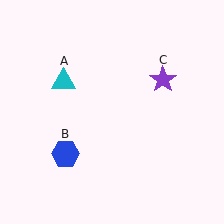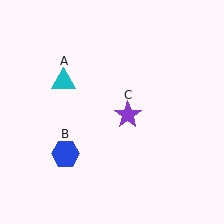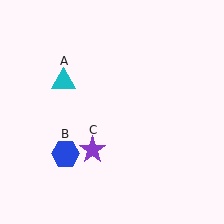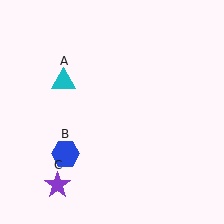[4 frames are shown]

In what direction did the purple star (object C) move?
The purple star (object C) moved down and to the left.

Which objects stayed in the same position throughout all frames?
Cyan triangle (object A) and blue hexagon (object B) remained stationary.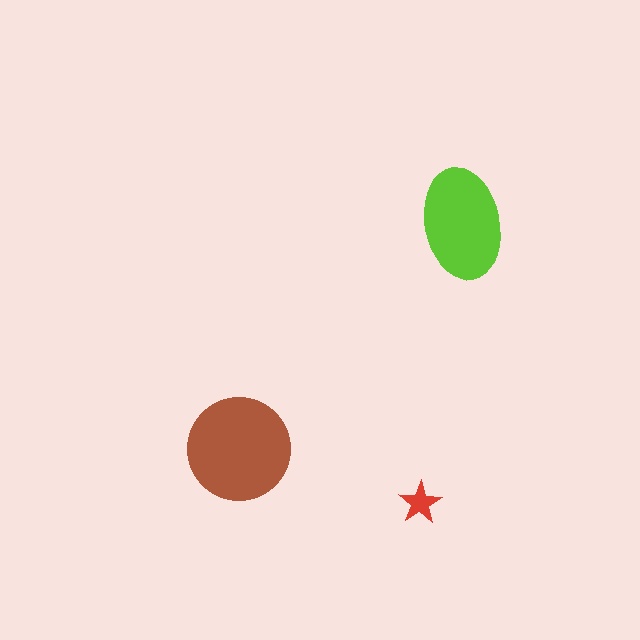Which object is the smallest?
The red star.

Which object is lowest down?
The red star is bottommost.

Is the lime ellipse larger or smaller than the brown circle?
Smaller.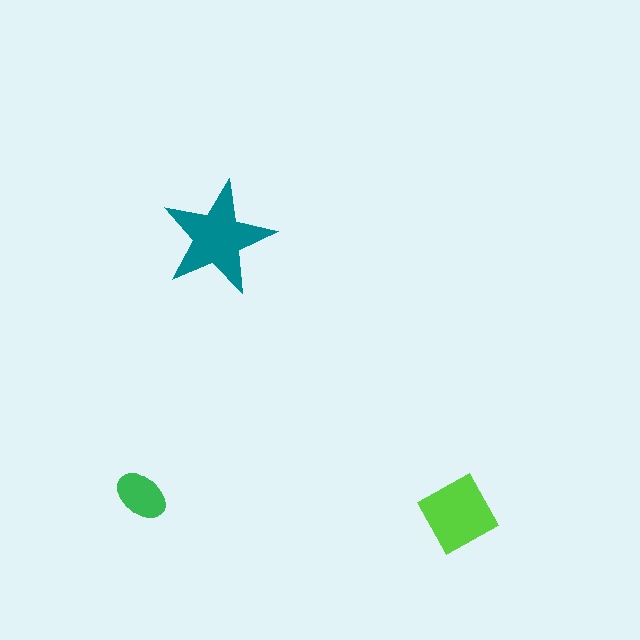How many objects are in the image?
There are 3 objects in the image.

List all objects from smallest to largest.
The green ellipse, the lime diamond, the teal star.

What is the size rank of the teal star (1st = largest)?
1st.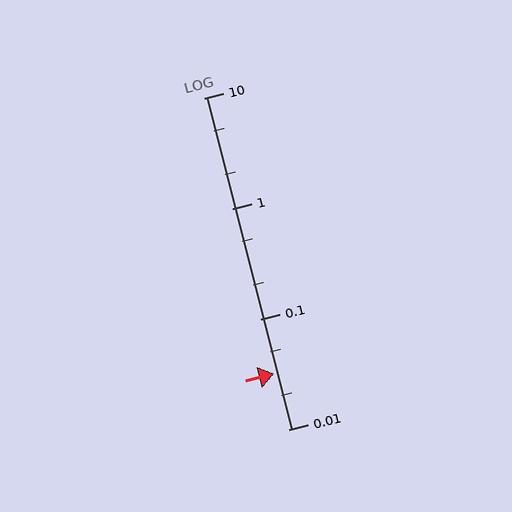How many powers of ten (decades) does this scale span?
The scale spans 3 decades, from 0.01 to 10.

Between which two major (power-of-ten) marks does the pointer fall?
The pointer is between 0.01 and 0.1.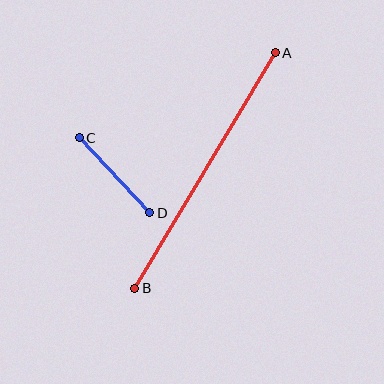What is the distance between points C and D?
The distance is approximately 103 pixels.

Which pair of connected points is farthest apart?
Points A and B are farthest apart.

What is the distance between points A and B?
The distance is approximately 274 pixels.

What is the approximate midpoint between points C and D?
The midpoint is at approximately (115, 175) pixels.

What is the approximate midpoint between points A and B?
The midpoint is at approximately (205, 171) pixels.